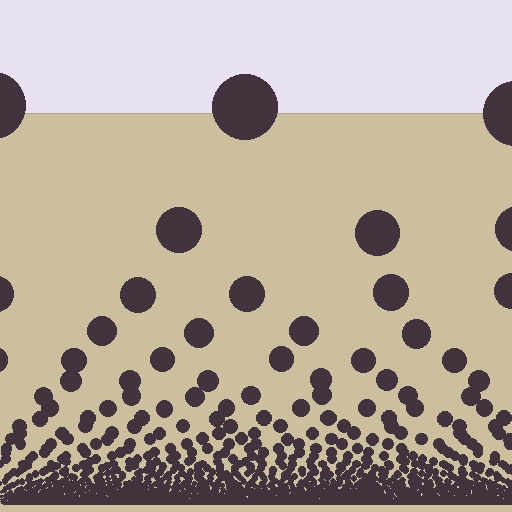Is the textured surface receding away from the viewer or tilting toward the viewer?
The surface appears to tilt toward the viewer. Texture elements get larger and sparser toward the top.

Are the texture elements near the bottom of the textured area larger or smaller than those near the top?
Smaller. The gradient is inverted — elements near the bottom are smaller and denser.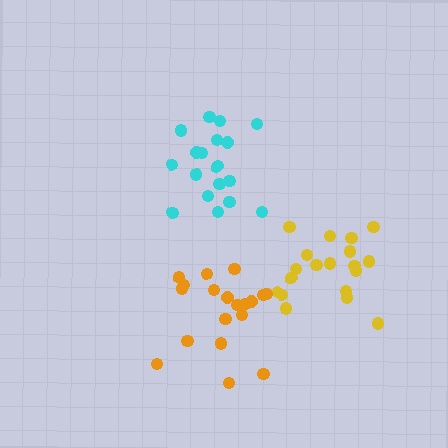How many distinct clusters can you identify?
There are 3 distinct clusters.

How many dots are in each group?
Group 1: 19 dots, Group 2: 19 dots, Group 3: 19 dots (57 total).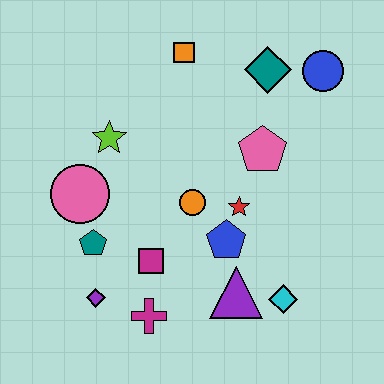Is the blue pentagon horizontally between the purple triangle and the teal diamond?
No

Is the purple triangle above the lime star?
No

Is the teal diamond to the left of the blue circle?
Yes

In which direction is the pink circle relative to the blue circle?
The pink circle is to the left of the blue circle.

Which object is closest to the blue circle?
The teal diamond is closest to the blue circle.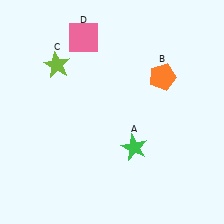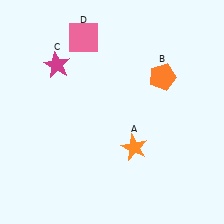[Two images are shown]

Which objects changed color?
A changed from green to orange. C changed from lime to magenta.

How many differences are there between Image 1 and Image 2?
There are 2 differences between the two images.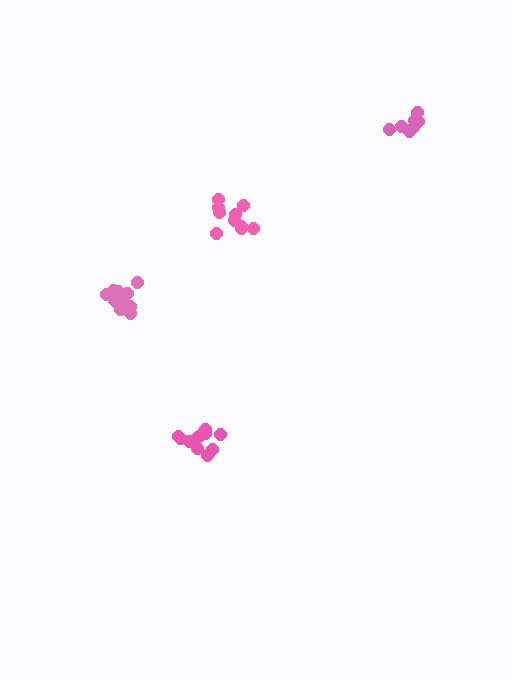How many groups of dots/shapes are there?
There are 4 groups.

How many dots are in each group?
Group 1: 11 dots, Group 2: 10 dots, Group 3: 7 dots, Group 4: 12 dots (40 total).